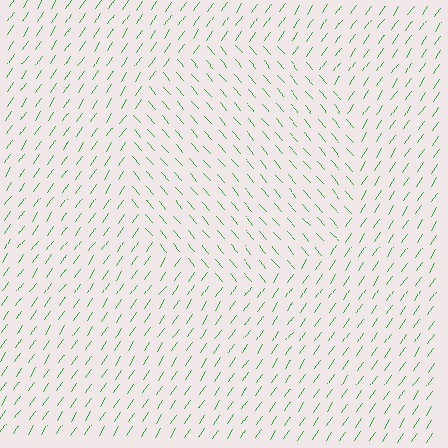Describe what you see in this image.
The image is filled with small green line segments. A circle region in the image has lines oriented differently from the surrounding lines, creating a visible texture boundary.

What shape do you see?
I see a circle.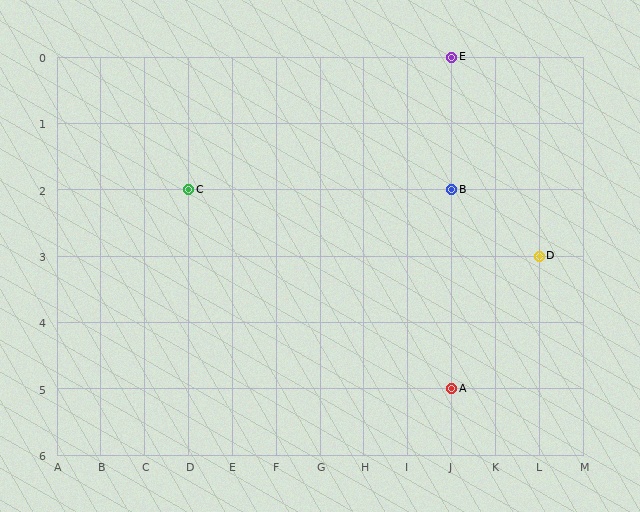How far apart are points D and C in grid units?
Points D and C are 8 columns and 1 row apart (about 8.1 grid units diagonally).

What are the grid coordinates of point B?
Point B is at grid coordinates (J, 2).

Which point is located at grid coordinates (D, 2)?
Point C is at (D, 2).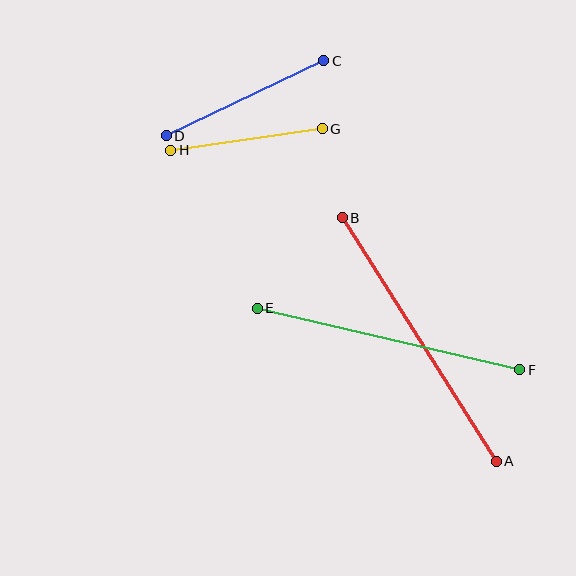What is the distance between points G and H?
The distance is approximately 153 pixels.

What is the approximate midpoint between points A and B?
The midpoint is at approximately (419, 340) pixels.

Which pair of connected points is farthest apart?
Points A and B are farthest apart.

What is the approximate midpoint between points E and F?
The midpoint is at approximately (389, 339) pixels.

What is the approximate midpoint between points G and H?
The midpoint is at approximately (247, 140) pixels.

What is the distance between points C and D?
The distance is approximately 174 pixels.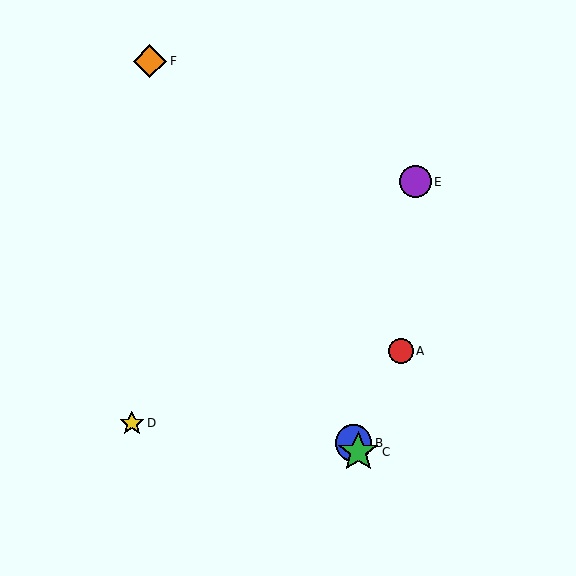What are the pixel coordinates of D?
Object D is at (132, 423).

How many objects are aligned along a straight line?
3 objects (B, C, F) are aligned along a straight line.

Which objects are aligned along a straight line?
Objects B, C, F are aligned along a straight line.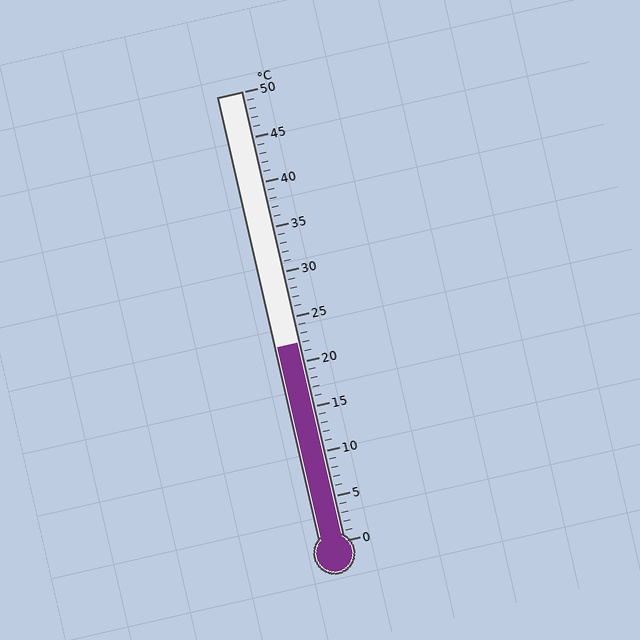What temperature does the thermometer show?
The thermometer shows approximately 22°C.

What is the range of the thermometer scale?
The thermometer scale ranges from 0°C to 50°C.